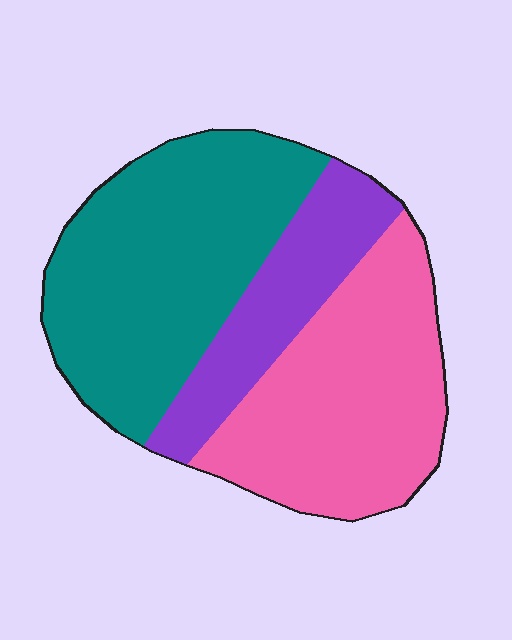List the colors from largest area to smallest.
From largest to smallest: teal, pink, purple.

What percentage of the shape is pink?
Pink takes up about three eighths (3/8) of the shape.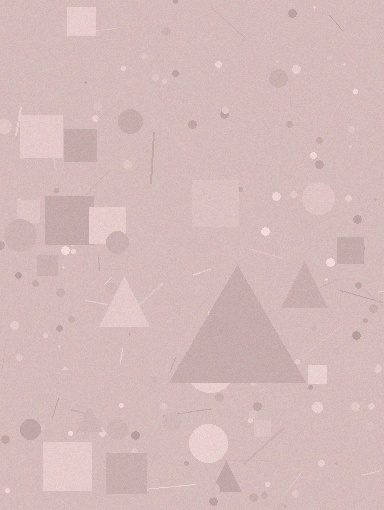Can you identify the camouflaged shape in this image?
The camouflaged shape is a triangle.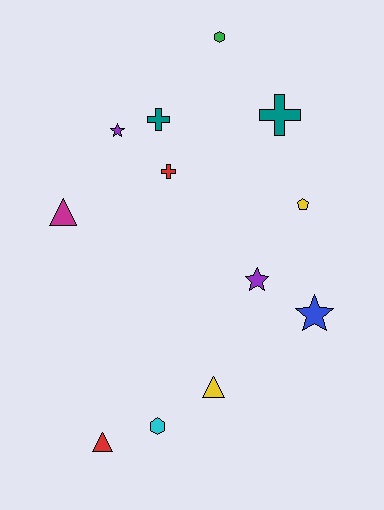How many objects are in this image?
There are 12 objects.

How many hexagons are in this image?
There are 2 hexagons.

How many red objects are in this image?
There are 2 red objects.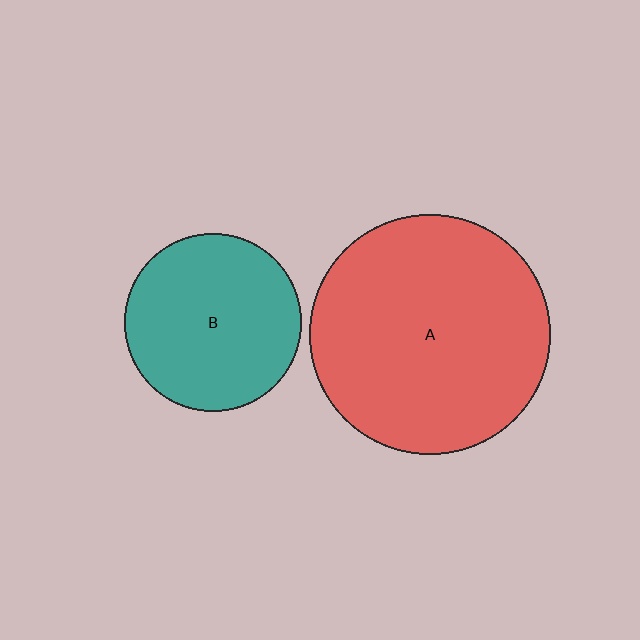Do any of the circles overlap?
No, none of the circles overlap.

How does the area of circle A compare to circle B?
Approximately 1.8 times.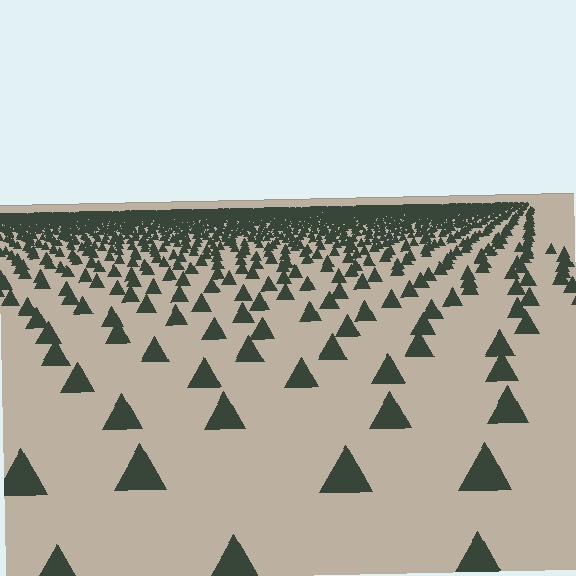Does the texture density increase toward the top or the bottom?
Density increases toward the top.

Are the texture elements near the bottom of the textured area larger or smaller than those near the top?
Larger. Near the bottom, elements are closer to the viewer and appear at a bigger on-screen size.